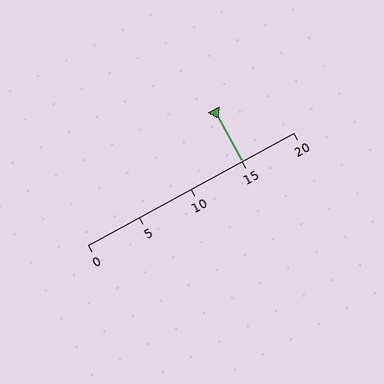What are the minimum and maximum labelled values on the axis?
The axis runs from 0 to 20.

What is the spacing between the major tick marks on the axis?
The major ticks are spaced 5 apart.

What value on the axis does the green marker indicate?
The marker indicates approximately 15.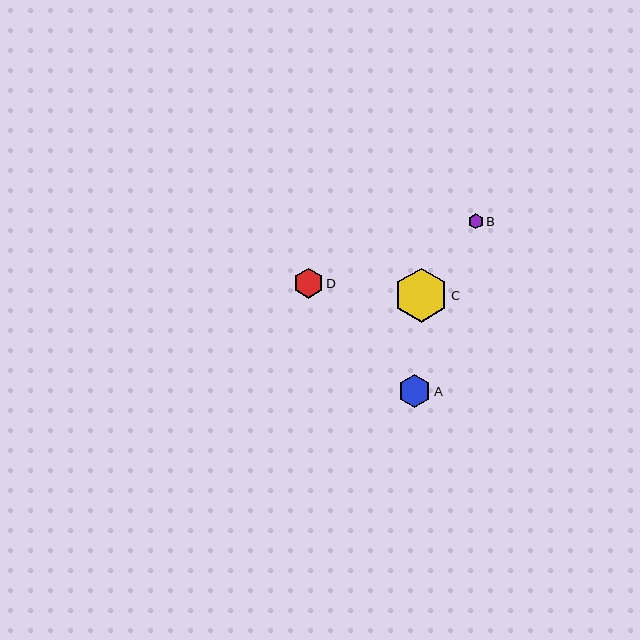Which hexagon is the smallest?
Hexagon B is the smallest with a size of approximately 15 pixels.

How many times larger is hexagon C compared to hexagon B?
Hexagon C is approximately 3.5 times the size of hexagon B.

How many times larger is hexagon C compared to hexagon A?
Hexagon C is approximately 1.6 times the size of hexagon A.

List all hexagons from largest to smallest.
From largest to smallest: C, A, D, B.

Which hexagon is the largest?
Hexagon C is the largest with a size of approximately 54 pixels.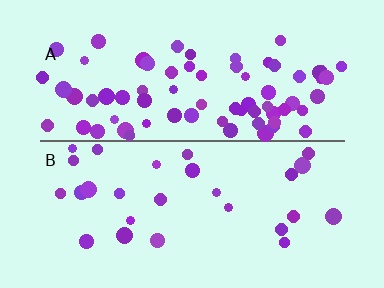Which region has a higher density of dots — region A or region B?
A (the top).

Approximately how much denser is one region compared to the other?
Approximately 2.6× — region A over region B.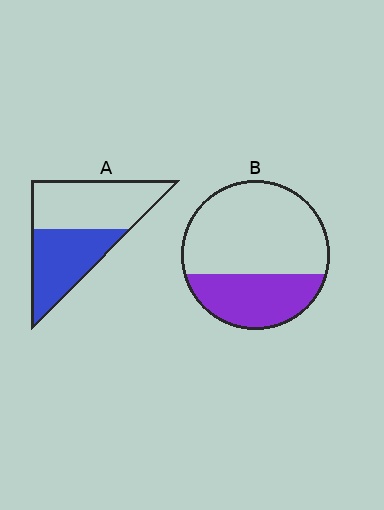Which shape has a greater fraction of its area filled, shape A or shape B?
Shape A.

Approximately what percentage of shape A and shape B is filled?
A is approximately 45% and B is approximately 35%.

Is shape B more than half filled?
No.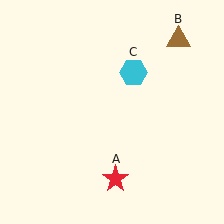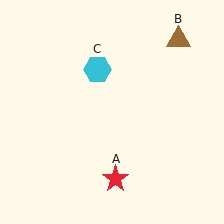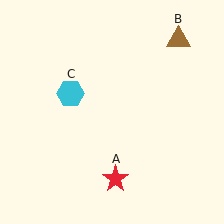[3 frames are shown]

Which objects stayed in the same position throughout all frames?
Red star (object A) and brown triangle (object B) remained stationary.